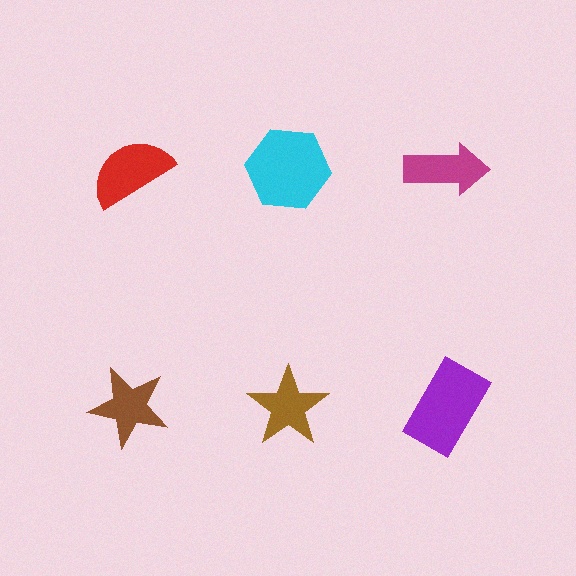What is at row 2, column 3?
A purple rectangle.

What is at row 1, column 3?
A magenta arrow.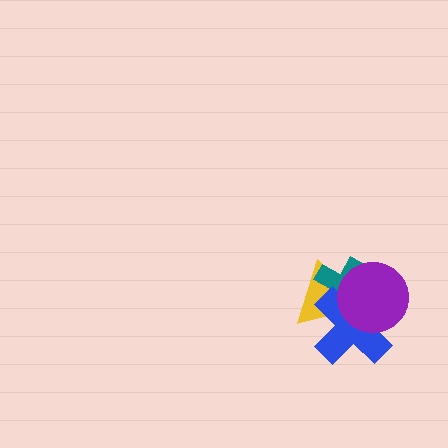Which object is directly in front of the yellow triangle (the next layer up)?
The teal cross is directly in front of the yellow triangle.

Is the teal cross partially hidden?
Yes, it is partially covered by another shape.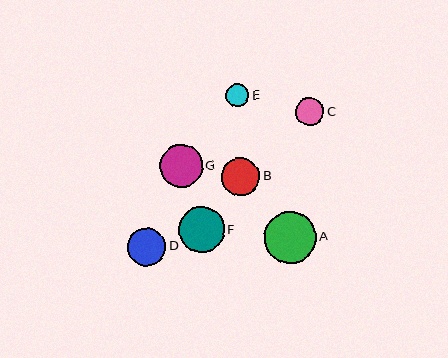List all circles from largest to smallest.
From largest to smallest: A, F, G, D, B, C, E.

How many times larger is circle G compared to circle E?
Circle G is approximately 1.9 times the size of circle E.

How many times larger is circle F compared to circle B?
Circle F is approximately 1.2 times the size of circle B.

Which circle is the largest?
Circle A is the largest with a size of approximately 52 pixels.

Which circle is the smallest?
Circle E is the smallest with a size of approximately 23 pixels.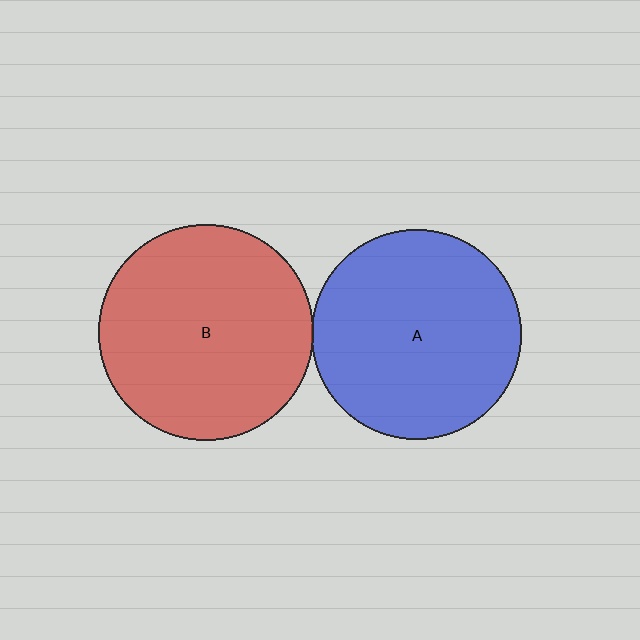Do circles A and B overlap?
Yes.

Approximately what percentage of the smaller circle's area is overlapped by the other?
Approximately 5%.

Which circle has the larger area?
Circle B (red).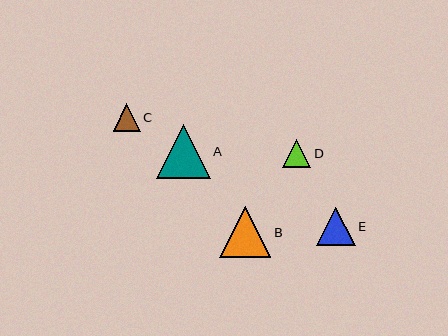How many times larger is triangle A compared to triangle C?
Triangle A is approximately 2.0 times the size of triangle C.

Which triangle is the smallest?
Triangle C is the smallest with a size of approximately 27 pixels.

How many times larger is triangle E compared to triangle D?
Triangle E is approximately 1.4 times the size of triangle D.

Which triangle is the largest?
Triangle A is the largest with a size of approximately 54 pixels.